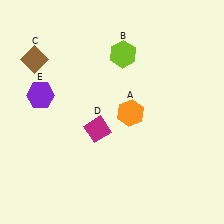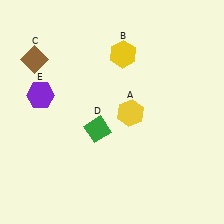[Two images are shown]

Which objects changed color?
A changed from orange to yellow. B changed from lime to yellow. D changed from magenta to green.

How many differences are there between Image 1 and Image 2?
There are 3 differences between the two images.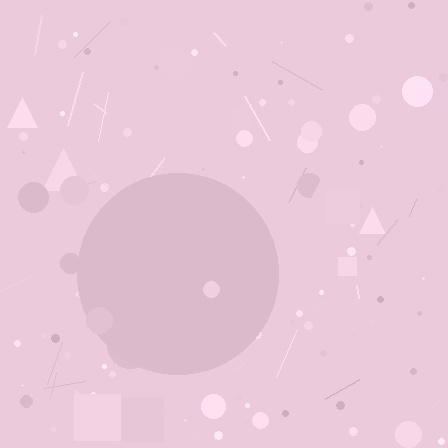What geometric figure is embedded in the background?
A circle is embedded in the background.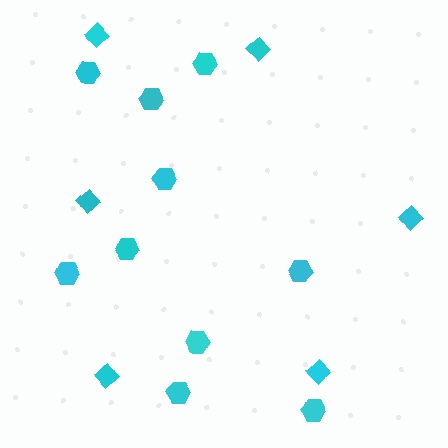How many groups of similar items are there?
There are 2 groups: one group of hexagons (10) and one group of diamonds (6).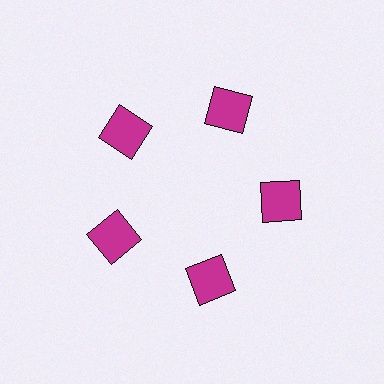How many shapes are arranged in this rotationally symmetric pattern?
There are 5 shapes, arranged in 5 groups of 1.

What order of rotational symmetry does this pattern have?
This pattern has 5-fold rotational symmetry.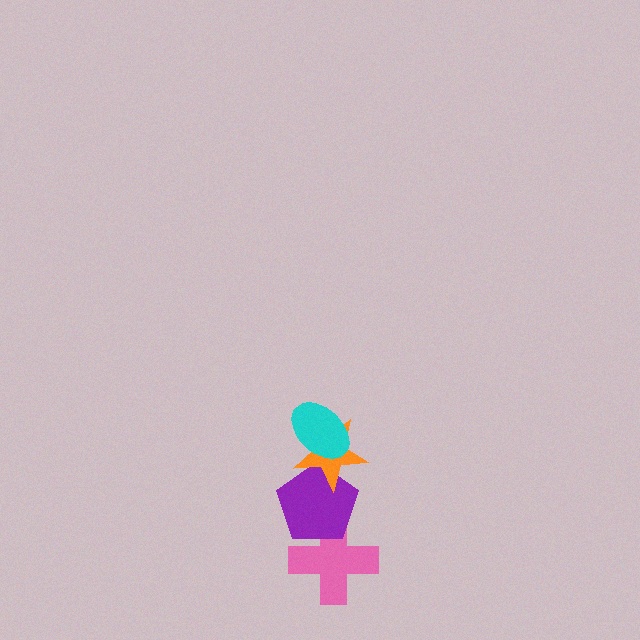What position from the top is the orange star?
The orange star is 2nd from the top.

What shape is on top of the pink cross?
The purple pentagon is on top of the pink cross.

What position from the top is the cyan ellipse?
The cyan ellipse is 1st from the top.